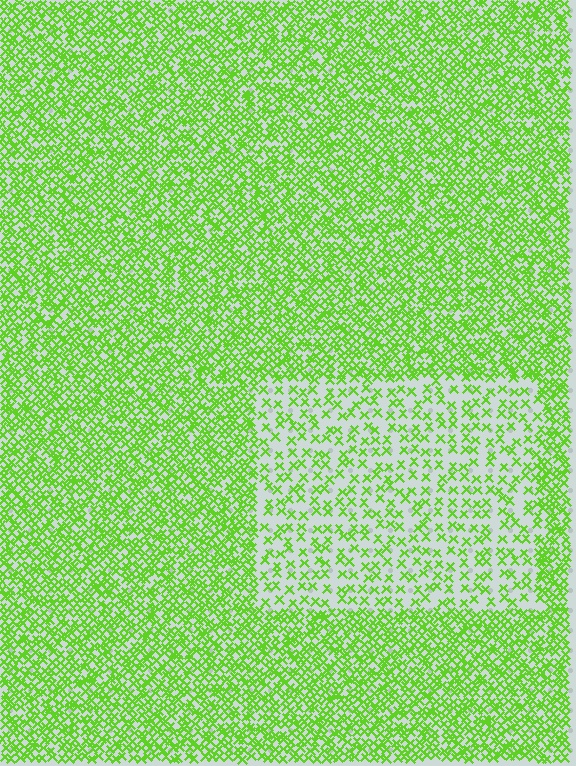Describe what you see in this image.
The image contains small lime elements arranged at two different densities. A rectangle-shaped region is visible where the elements are less densely packed than the surrounding area.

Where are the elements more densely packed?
The elements are more densely packed outside the rectangle boundary.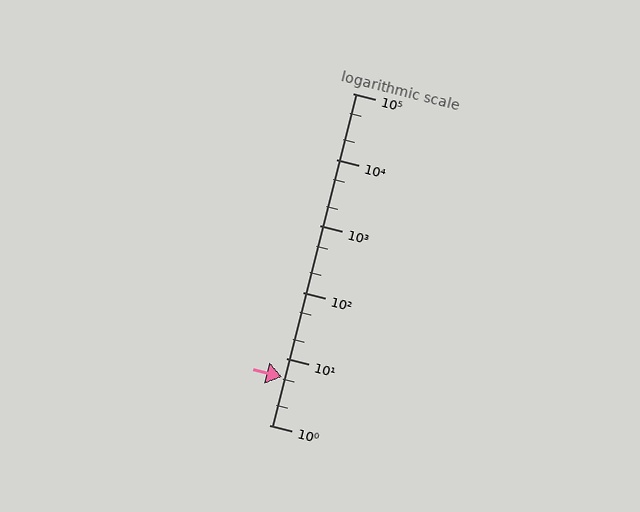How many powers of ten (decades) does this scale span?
The scale spans 5 decades, from 1 to 100000.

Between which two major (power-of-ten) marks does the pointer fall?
The pointer is between 1 and 10.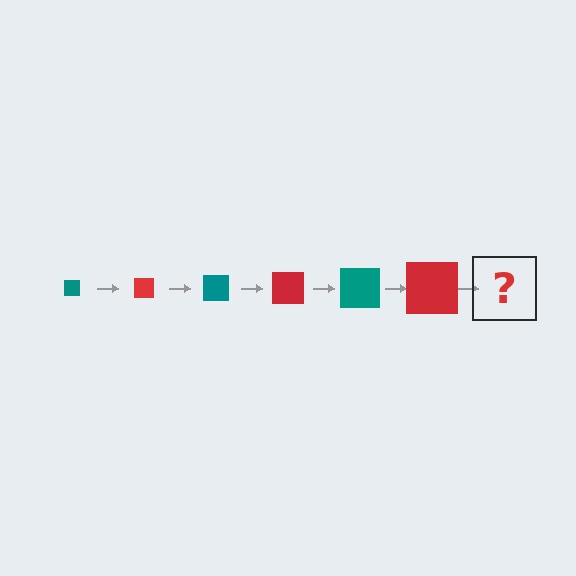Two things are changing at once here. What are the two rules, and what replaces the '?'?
The two rules are that the square grows larger each step and the color cycles through teal and red. The '?' should be a teal square, larger than the previous one.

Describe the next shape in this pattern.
It should be a teal square, larger than the previous one.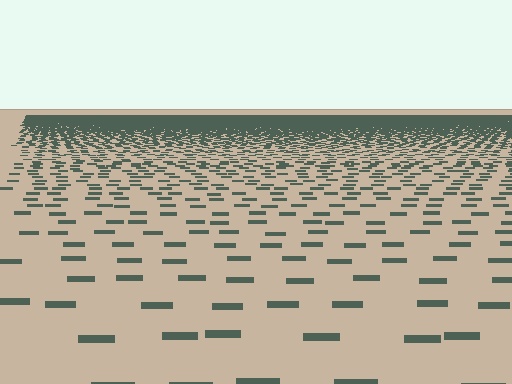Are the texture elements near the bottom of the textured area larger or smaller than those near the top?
Larger. Near the bottom, elements are closer to the viewer and appear at a bigger on-screen size.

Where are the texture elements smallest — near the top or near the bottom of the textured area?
Near the top.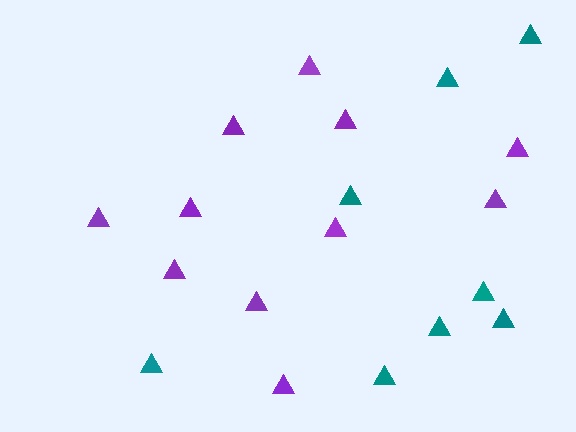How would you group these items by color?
There are 2 groups: one group of teal triangles (8) and one group of purple triangles (11).